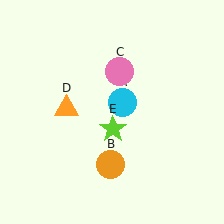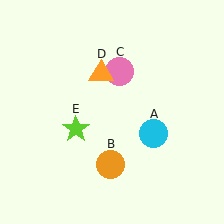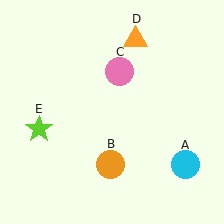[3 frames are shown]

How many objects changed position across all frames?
3 objects changed position: cyan circle (object A), orange triangle (object D), lime star (object E).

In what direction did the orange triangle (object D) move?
The orange triangle (object D) moved up and to the right.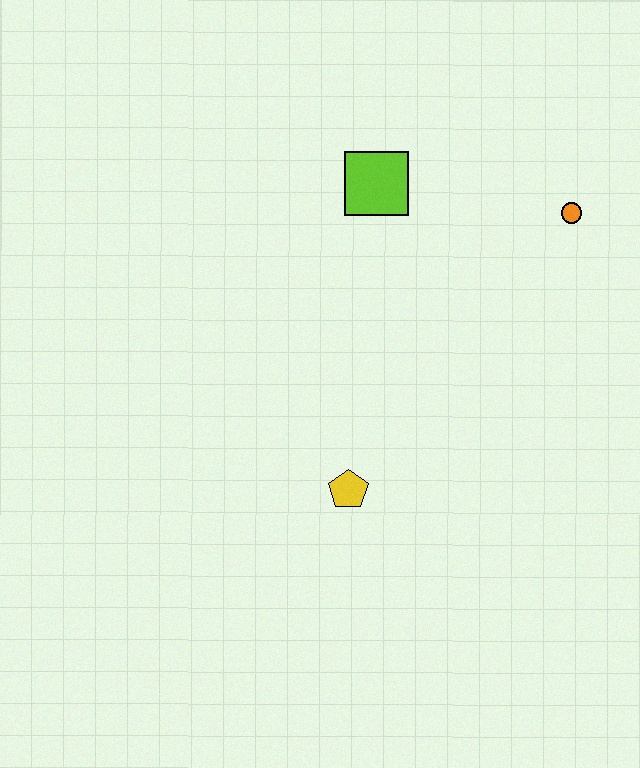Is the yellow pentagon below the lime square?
Yes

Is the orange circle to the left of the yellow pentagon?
No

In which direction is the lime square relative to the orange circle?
The lime square is to the left of the orange circle.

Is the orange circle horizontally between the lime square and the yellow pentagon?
No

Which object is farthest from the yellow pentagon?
The orange circle is farthest from the yellow pentagon.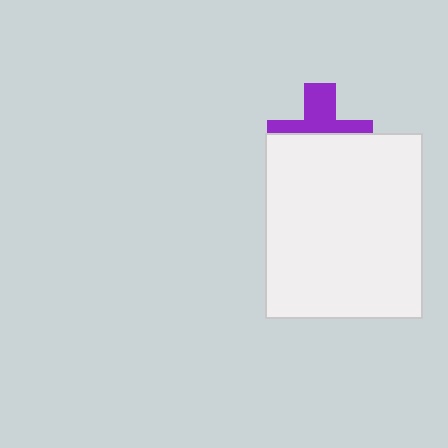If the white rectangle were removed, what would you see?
You would see the complete purple cross.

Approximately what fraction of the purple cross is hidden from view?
Roughly 54% of the purple cross is hidden behind the white rectangle.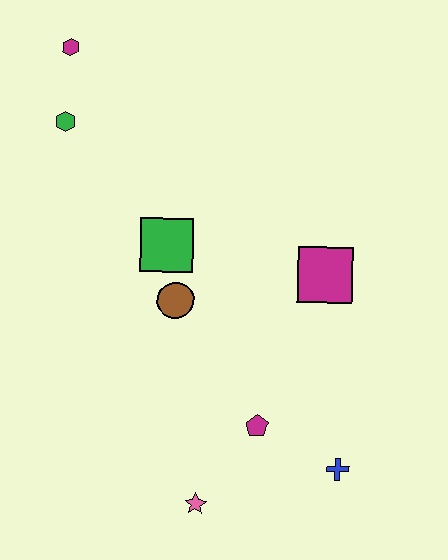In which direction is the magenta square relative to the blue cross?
The magenta square is above the blue cross.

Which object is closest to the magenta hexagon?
The green hexagon is closest to the magenta hexagon.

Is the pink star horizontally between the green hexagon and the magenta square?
Yes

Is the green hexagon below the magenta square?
No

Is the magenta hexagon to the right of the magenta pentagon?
No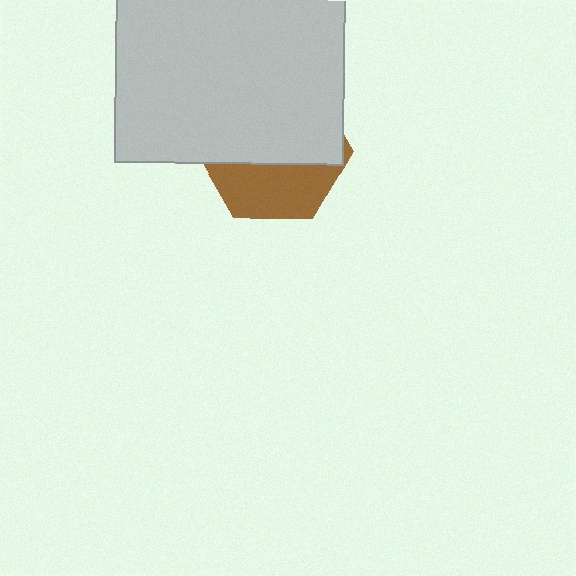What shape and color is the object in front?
The object in front is a light gray rectangle.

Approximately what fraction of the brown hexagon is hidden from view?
Roughly 63% of the brown hexagon is hidden behind the light gray rectangle.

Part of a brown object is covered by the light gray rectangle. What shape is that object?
It is a hexagon.